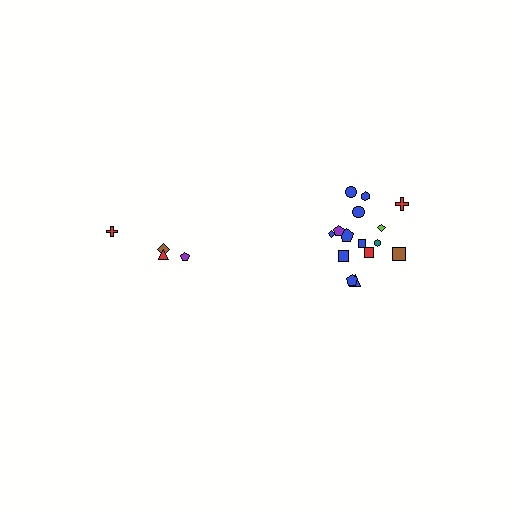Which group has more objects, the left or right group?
The right group.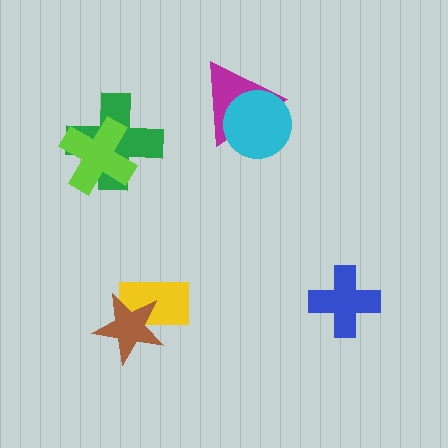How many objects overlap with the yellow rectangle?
1 object overlaps with the yellow rectangle.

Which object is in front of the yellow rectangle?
The brown star is in front of the yellow rectangle.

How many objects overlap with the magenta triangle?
1 object overlaps with the magenta triangle.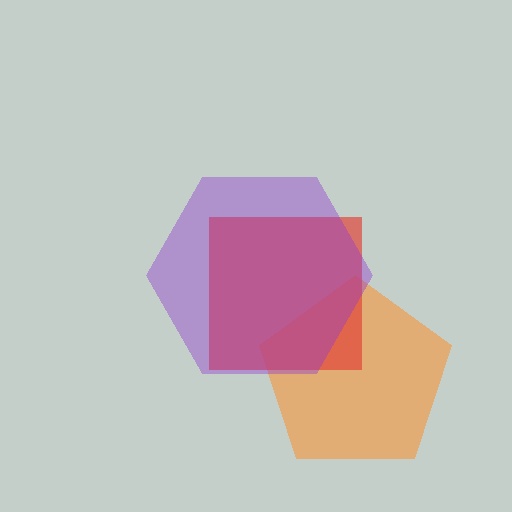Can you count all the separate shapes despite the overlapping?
Yes, there are 3 separate shapes.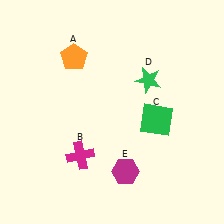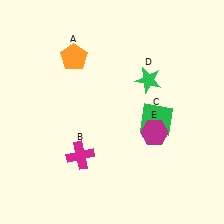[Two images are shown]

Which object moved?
The magenta hexagon (E) moved up.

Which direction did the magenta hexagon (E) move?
The magenta hexagon (E) moved up.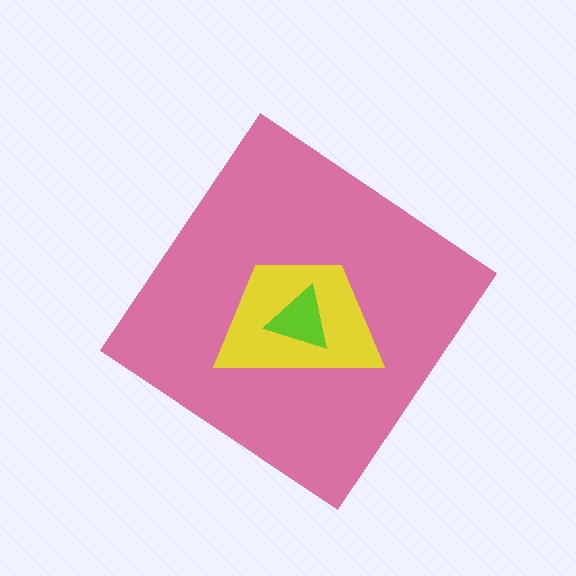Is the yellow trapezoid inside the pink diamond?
Yes.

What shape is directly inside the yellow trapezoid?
The lime triangle.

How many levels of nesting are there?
3.